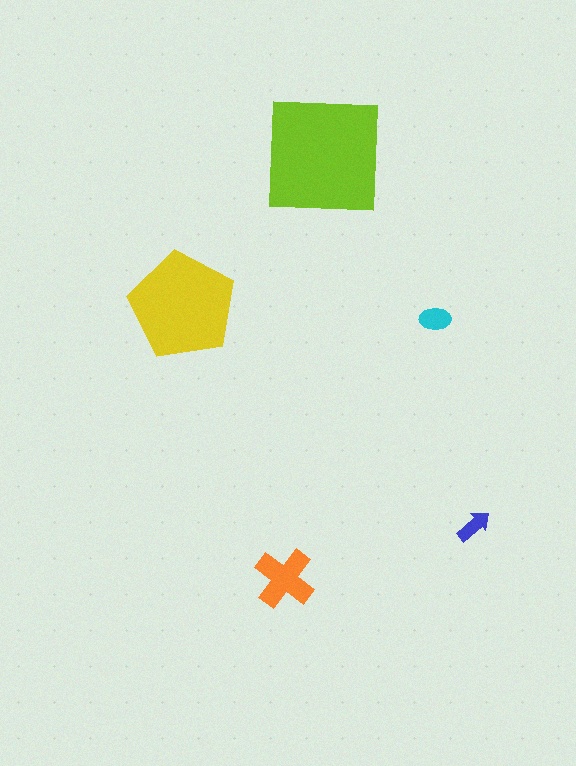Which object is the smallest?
The blue arrow.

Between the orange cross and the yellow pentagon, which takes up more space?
The yellow pentagon.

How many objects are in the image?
There are 5 objects in the image.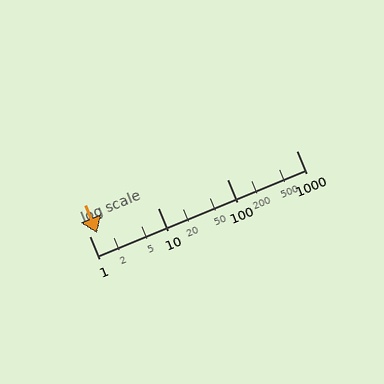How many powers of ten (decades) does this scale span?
The scale spans 3 decades, from 1 to 1000.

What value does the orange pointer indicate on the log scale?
The pointer indicates approximately 1.3.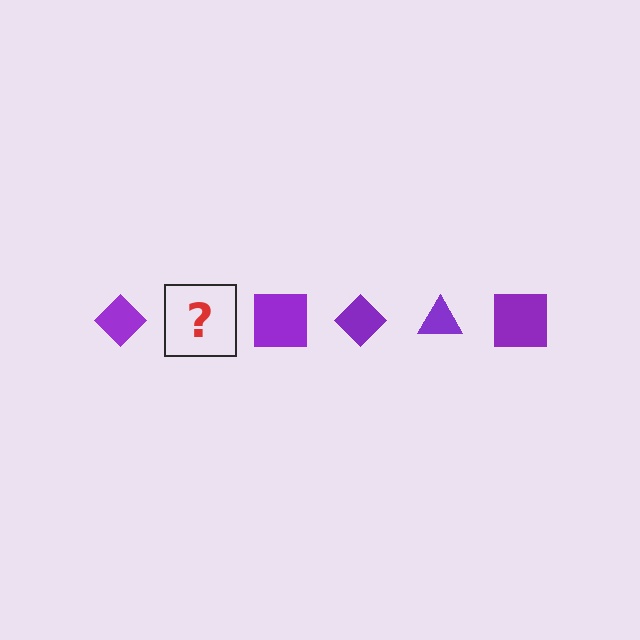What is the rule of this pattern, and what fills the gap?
The rule is that the pattern cycles through diamond, triangle, square shapes in purple. The gap should be filled with a purple triangle.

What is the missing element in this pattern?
The missing element is a purple triangle.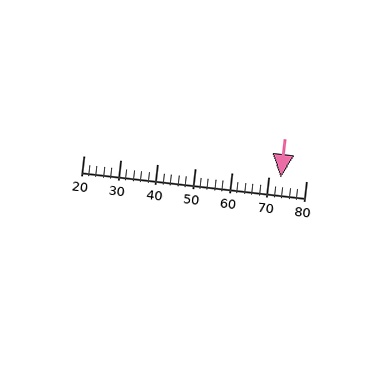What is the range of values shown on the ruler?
The ruler shows values from 20 to 80.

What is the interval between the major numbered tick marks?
The major tick marks are spaced 10 units apart.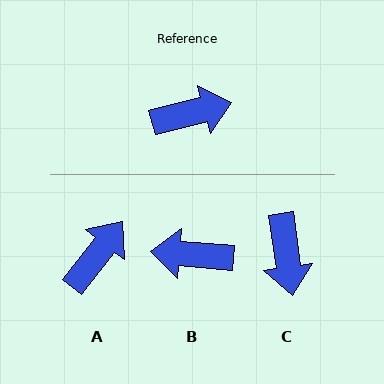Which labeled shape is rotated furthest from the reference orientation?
B, about 161 degrees away.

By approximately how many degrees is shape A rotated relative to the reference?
Approximately 38 degrees counter-clockwise.